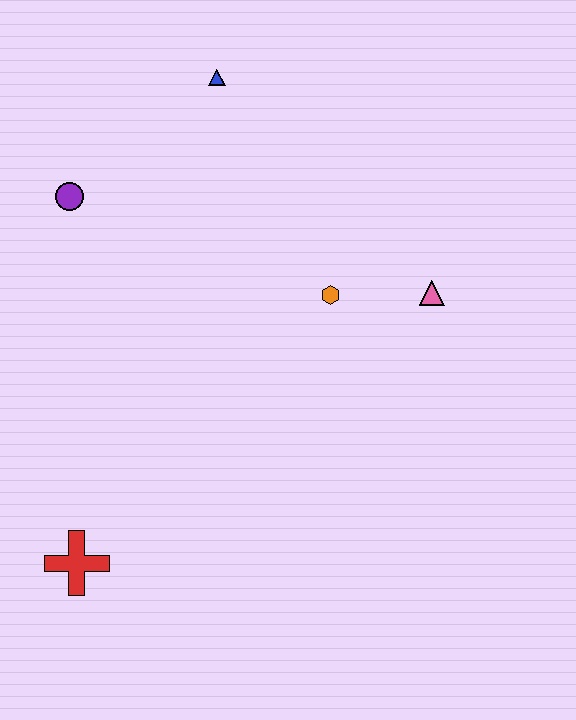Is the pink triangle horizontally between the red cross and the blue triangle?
No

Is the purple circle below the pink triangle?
No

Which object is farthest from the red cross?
The blue triangle is farthest from the red cross.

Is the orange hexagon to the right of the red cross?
Yes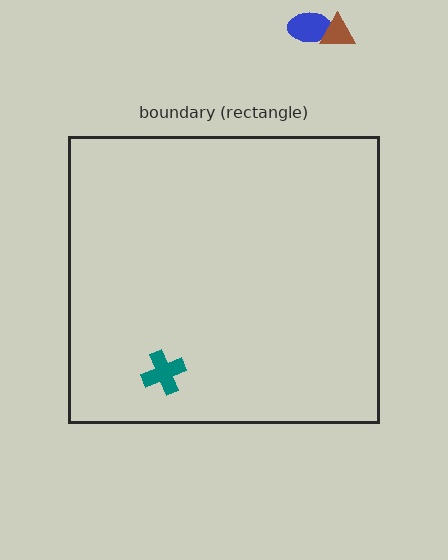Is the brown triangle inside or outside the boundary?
Outside.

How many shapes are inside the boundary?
1 inside, 2 outside.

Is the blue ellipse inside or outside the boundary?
Outside.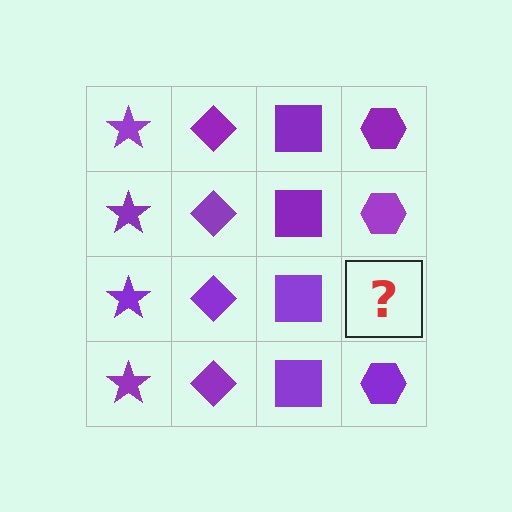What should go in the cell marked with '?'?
The missing cell should contain a purple hexagon.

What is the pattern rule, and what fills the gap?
The rule is that each column has a consistent shape. The gap should be filled with a purple hexagon.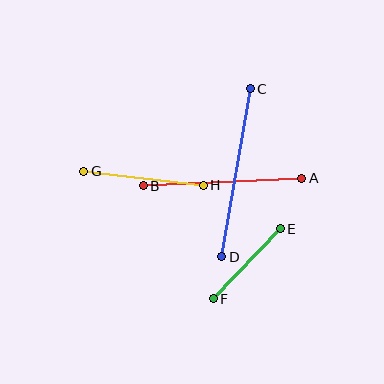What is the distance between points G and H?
The distance is approximately 120 pixels.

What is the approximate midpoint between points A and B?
The midpoint is at approximately (222, 182) pixels.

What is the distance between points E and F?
The distance is approximately 97 pixels.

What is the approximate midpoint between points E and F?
The midpoint is at approximately (247, 264) pixels.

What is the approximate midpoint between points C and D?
The midpoint is at approximately (236, 173) pixels.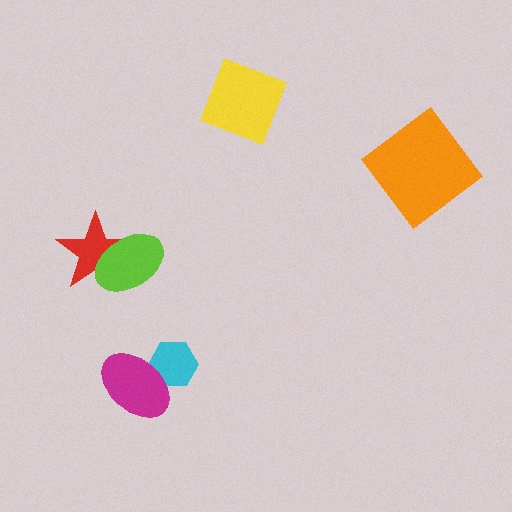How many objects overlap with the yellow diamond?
0 objects overlap with the yellow diamond.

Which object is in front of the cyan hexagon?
The magenta ellipse is in front of the cyan hexagon.